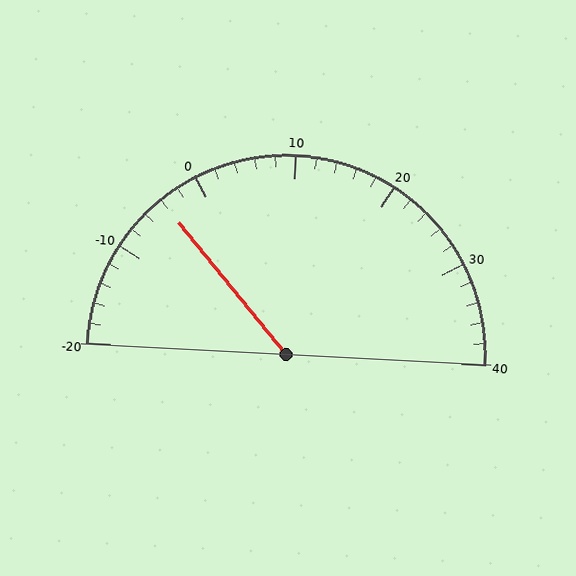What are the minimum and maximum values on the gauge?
The gauge ranges from -20 to 40.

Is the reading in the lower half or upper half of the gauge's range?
The reading is in the lower half of the range (-20 to 40).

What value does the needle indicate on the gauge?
The needle indicates approximately -4.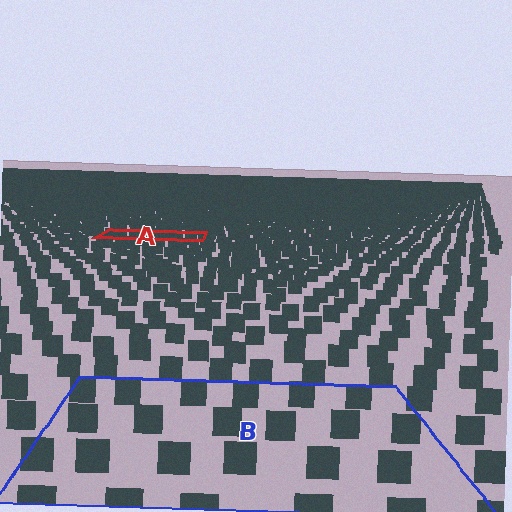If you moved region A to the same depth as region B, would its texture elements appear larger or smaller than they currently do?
They would appear larger. At a closer depth, the same texture elements are projected at a bigger on-screen size.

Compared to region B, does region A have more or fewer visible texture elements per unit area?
Region A has more texture elements per unit area — they are packed more densely because it is farther away.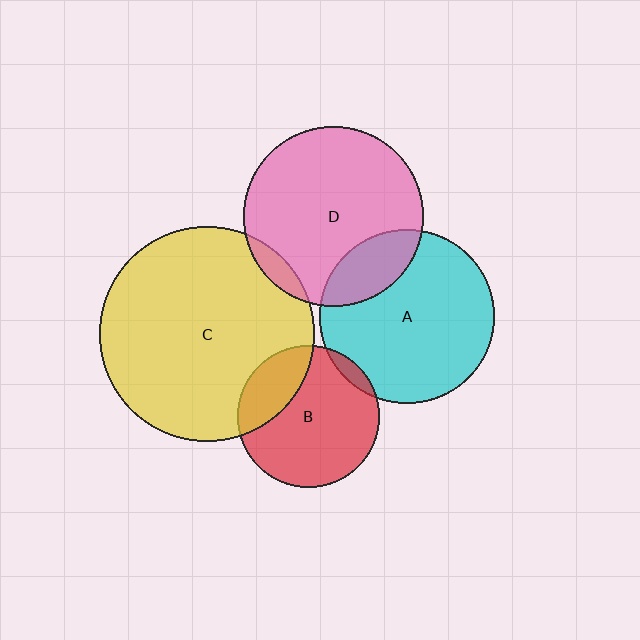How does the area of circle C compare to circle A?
Approximately 1.5 times.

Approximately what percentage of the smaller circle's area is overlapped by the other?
Approximately 5%.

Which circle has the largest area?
Circle C (yellow).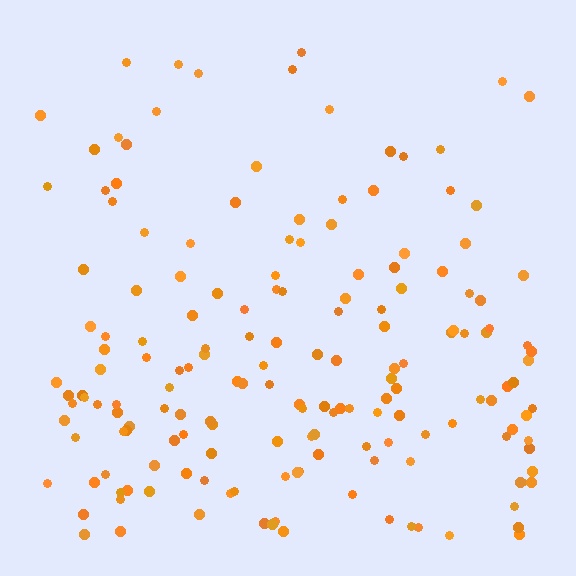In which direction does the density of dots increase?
From top to bottom, with the bottom side densest.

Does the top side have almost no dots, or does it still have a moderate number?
Still a moderate number, just noticeably fewer than the bottom.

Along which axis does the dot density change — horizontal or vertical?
Vertical.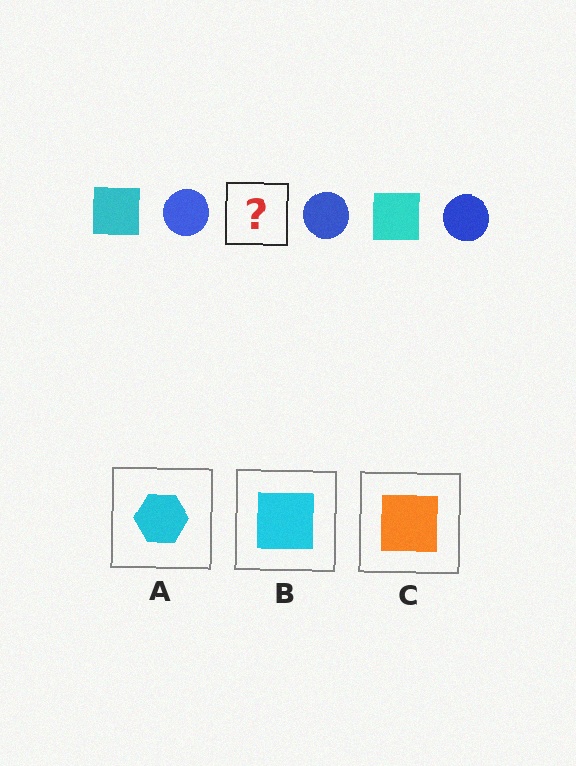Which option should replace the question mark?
Option B.